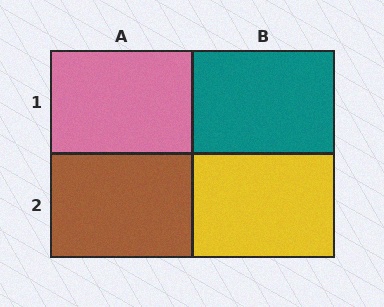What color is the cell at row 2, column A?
Brown.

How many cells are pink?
1 cell is pink.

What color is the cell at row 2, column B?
Yellow.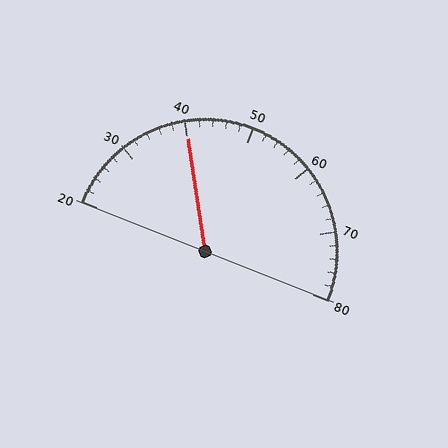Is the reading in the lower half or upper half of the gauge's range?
The reading is in the lower half of the range (20 to 80).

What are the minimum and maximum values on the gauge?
The gauge ranges from 20 to 80.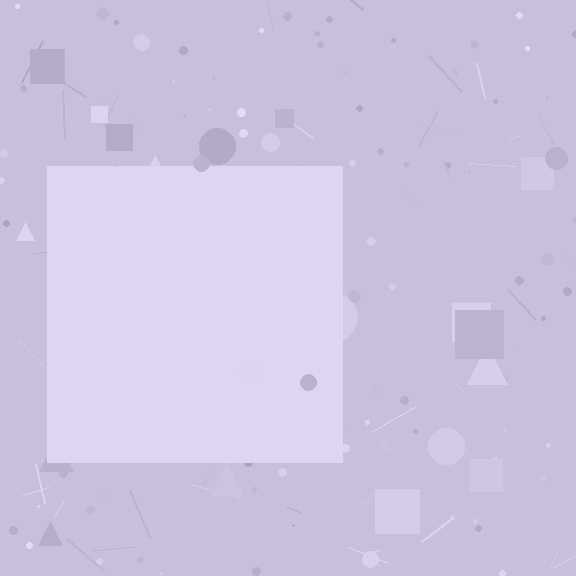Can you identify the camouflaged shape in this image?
The camouflaged shape is a square.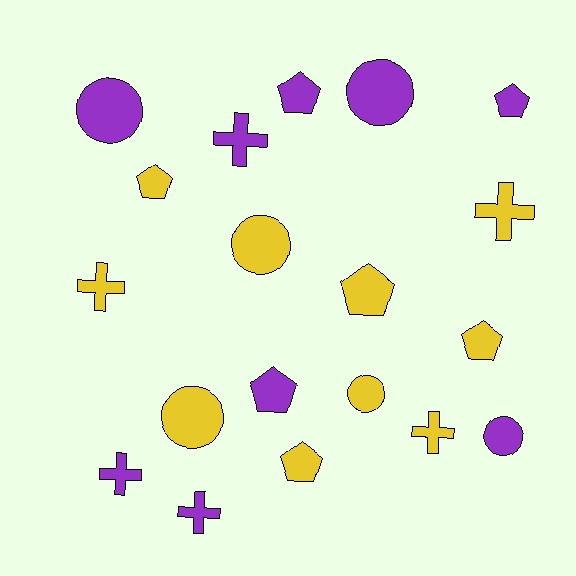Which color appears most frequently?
Yellow, with 10 objects.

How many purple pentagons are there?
There are 3 purple pentagons.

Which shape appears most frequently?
Pentagon, with 7 objects.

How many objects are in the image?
There are 19 objects.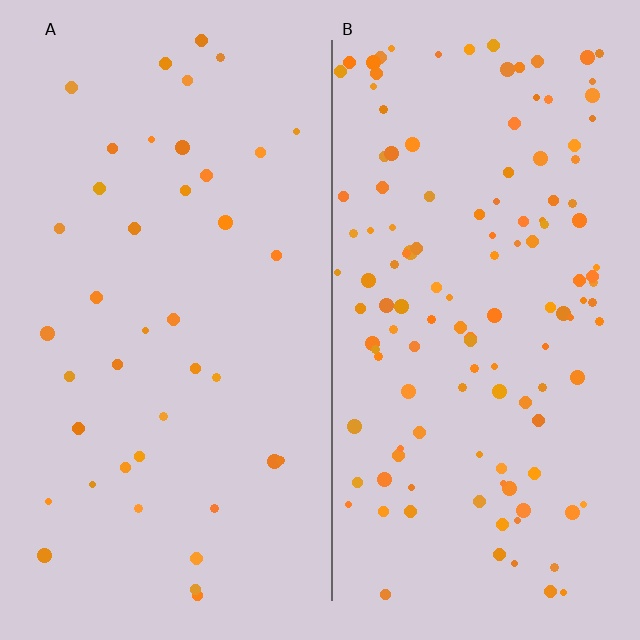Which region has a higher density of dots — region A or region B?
B (the right).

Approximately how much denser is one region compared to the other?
Approximately 3.2× — region B over region A.